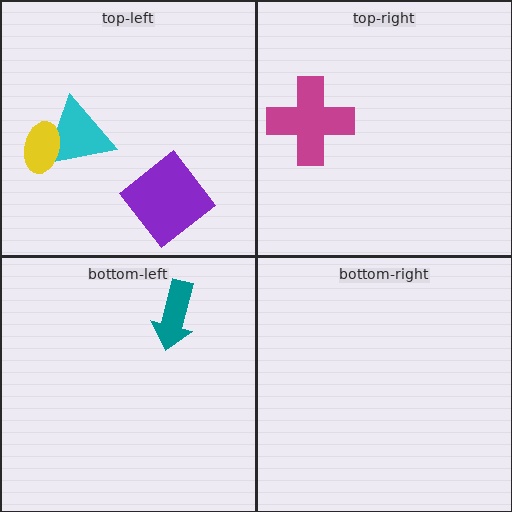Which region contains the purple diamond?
The top-left region.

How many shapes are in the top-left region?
3.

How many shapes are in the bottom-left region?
1.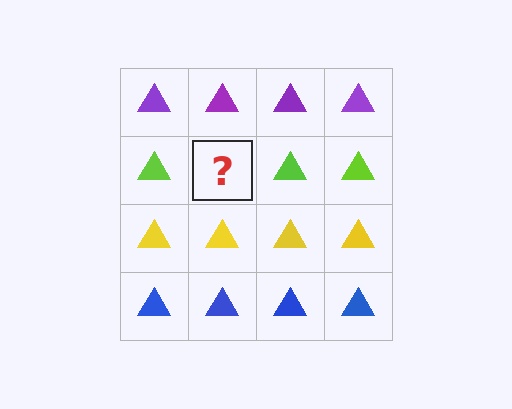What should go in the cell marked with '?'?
The missing cell should contain a lime triangle.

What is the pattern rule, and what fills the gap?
The rule is that each row has a consistent color. The gap should be filled with a lime triangle.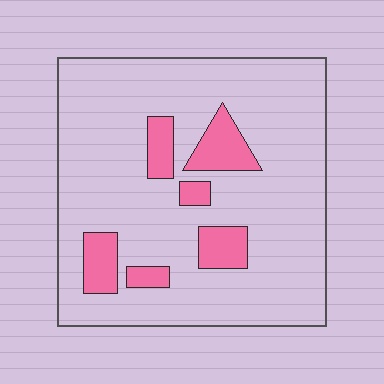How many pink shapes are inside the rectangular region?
6.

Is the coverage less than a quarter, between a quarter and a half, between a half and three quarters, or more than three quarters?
Less than a quarter.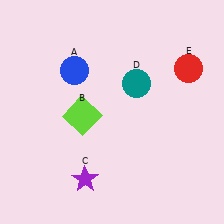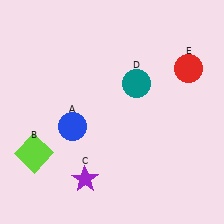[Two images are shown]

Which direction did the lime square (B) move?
The lime square (B) moved left.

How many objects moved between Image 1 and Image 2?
2 objects moved between the two images.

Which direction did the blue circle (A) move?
The blue circle (A) moved down.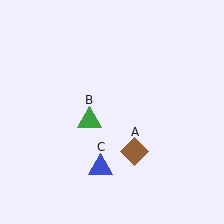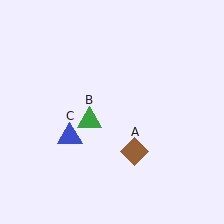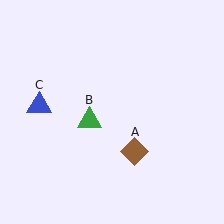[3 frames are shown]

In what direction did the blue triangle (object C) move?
The blue triangle (object C) moved up and to the left.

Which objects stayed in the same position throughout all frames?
Brown diamond (object A) and green triangle (object B) remained stationary.